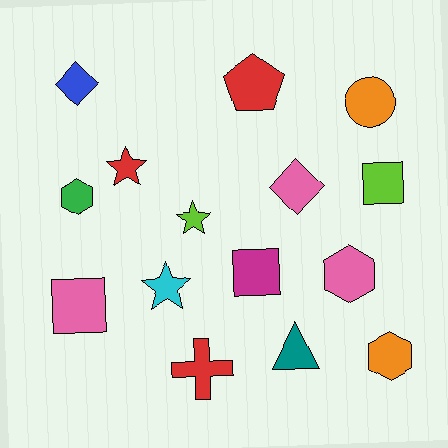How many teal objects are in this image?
There is 1 teal object.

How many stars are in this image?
There are 3 stars.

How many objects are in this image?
There are 15 objects.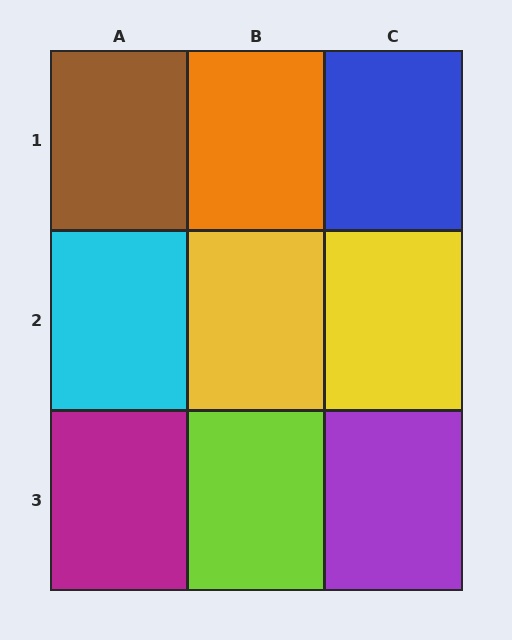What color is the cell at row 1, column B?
Orange.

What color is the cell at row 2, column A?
Cyan.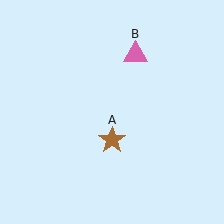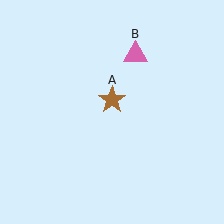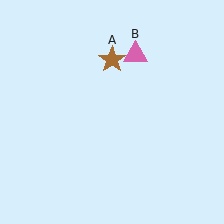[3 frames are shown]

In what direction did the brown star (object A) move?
The brown star (object A) moved up.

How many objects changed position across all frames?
1 object changed position: brown star (object A).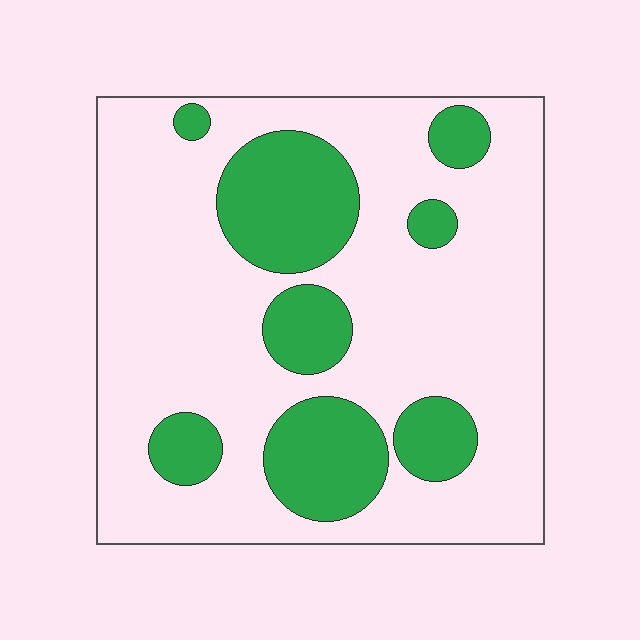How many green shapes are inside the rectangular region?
8.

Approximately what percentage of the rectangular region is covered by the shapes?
Approximately 25%.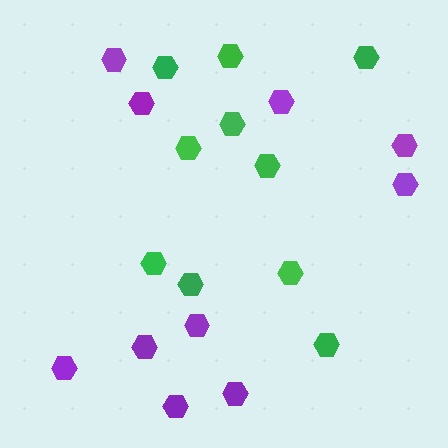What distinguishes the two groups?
There are 2 groups: one group of green hexagons (10) and one group of purple hexagons (10).